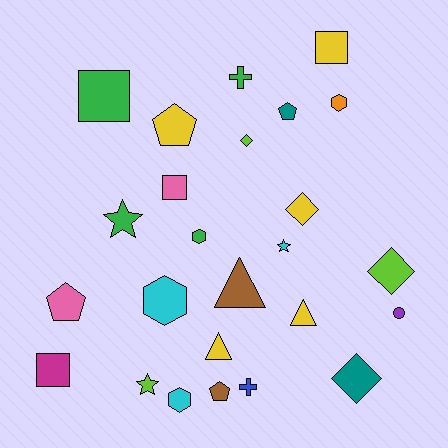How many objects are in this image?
There are 25 objects.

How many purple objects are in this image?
There is 1 purple object.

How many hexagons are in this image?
There are 4 hexagons.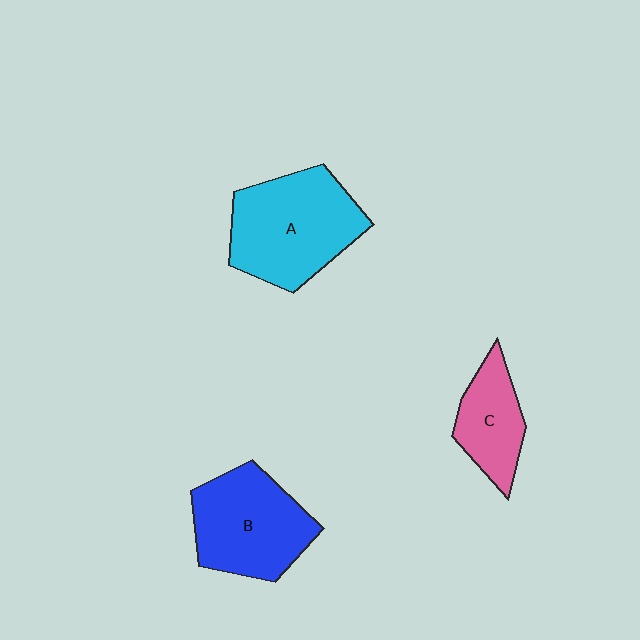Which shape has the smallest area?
Shape C (pink).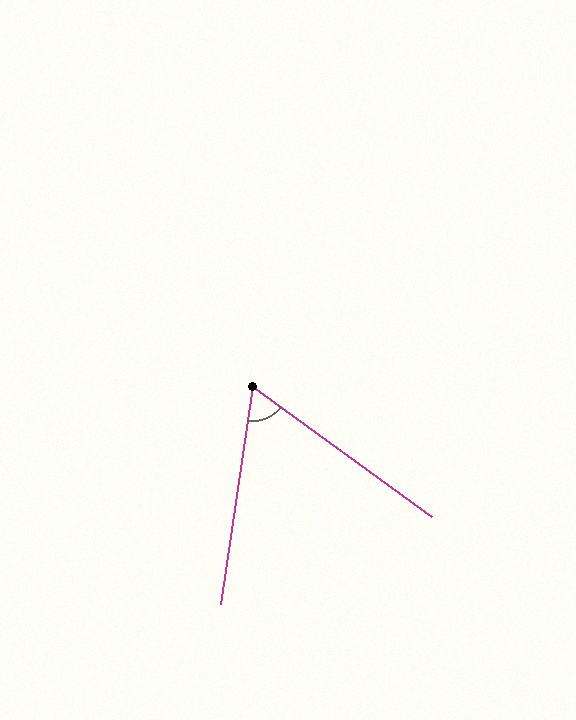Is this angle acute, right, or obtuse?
It is acute.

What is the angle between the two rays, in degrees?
Approximately 62 degrees.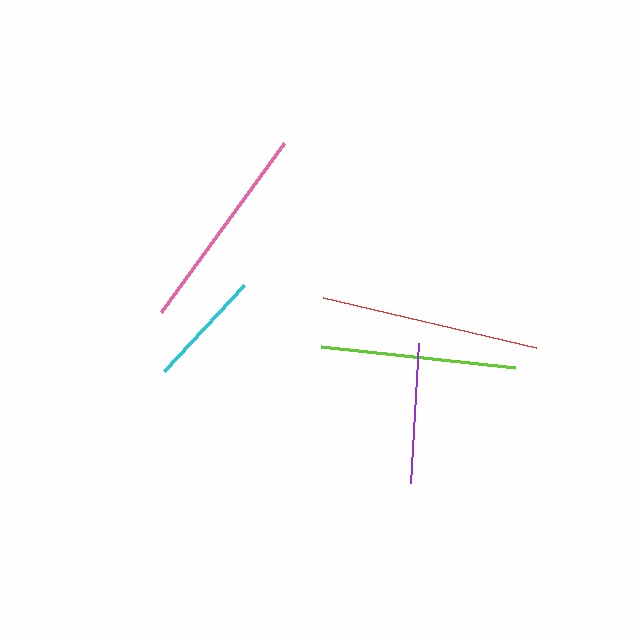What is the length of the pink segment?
The pink segment is approximately 209 pixels long.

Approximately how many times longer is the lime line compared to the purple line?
The lime line is approximately 1.4 times the length of the purple line.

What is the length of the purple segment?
The purple segment is approximately 141 pixels long.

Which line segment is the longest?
The red line is the longest at approximately 219 pixels.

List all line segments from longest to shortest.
From longest to shortest: red, pink, lime, purple, cyan.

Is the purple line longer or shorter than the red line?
The red line is longer than the purple line.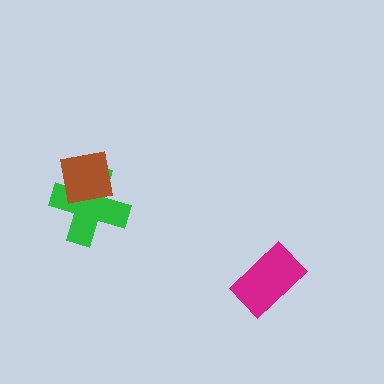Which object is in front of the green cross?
The brown square is in front of the green cross.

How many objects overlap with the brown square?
1 object overlaps with the brown square.